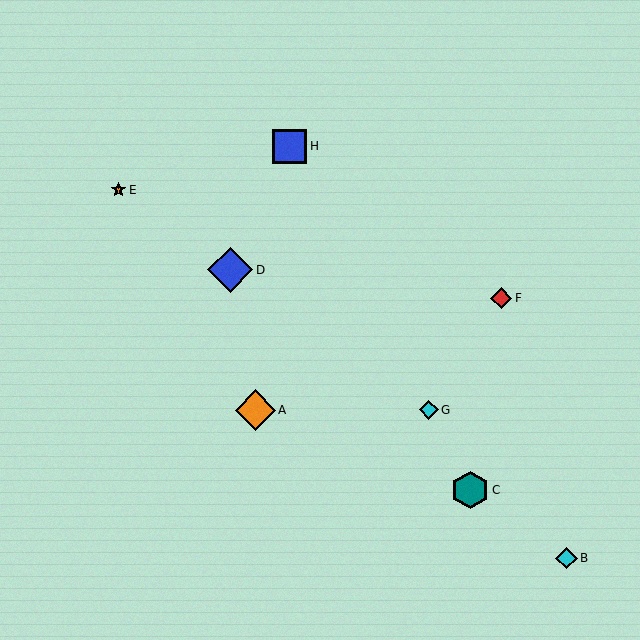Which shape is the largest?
The blue diamond (labeled D) is the largest.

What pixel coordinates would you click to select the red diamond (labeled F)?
Click at (501, 298) to select the red diamond F.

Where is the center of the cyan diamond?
The center of the cyan diamond is at (429, 410).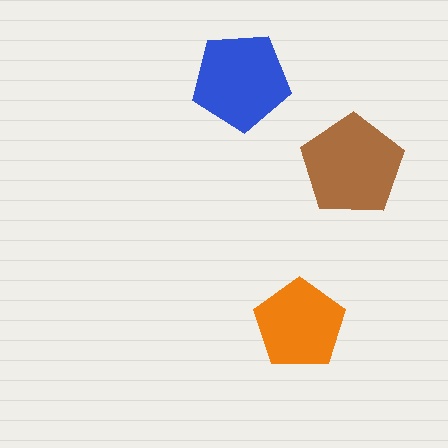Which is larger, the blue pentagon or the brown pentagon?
The brown one.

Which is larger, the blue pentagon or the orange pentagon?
The blue one.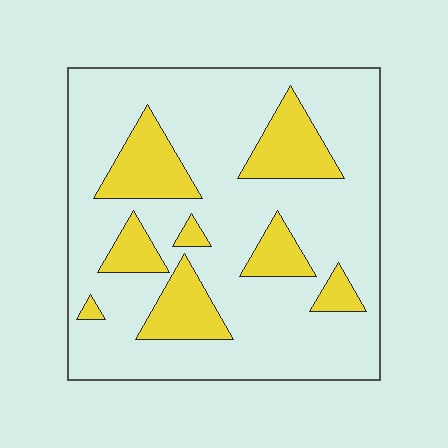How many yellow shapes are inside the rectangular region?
8.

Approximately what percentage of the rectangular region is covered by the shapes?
Approximately 25%.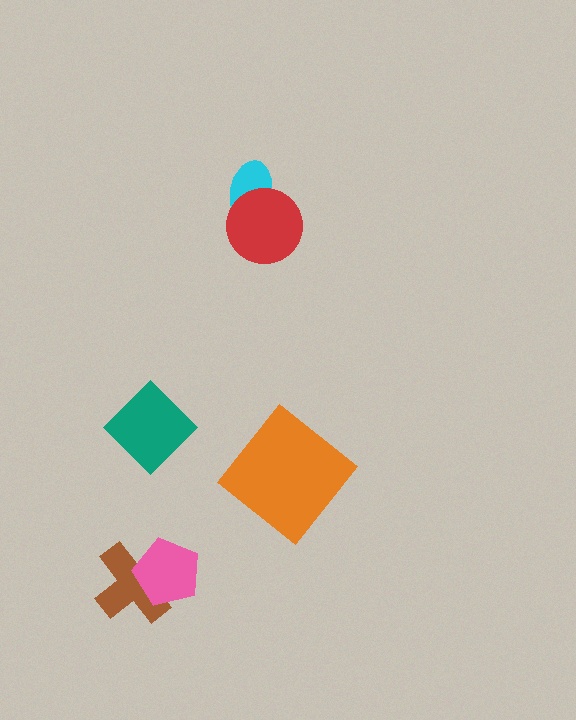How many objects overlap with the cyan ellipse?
1 object overlaps with the cyan ellipse.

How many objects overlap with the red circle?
1 object overlaps with the red circle.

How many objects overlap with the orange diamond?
0 objects overlap with the orange diamond.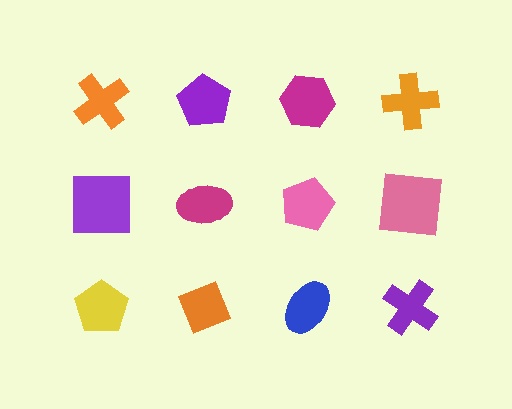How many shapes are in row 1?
4 shapes.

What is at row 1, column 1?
An orange cross.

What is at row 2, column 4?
A pink square.